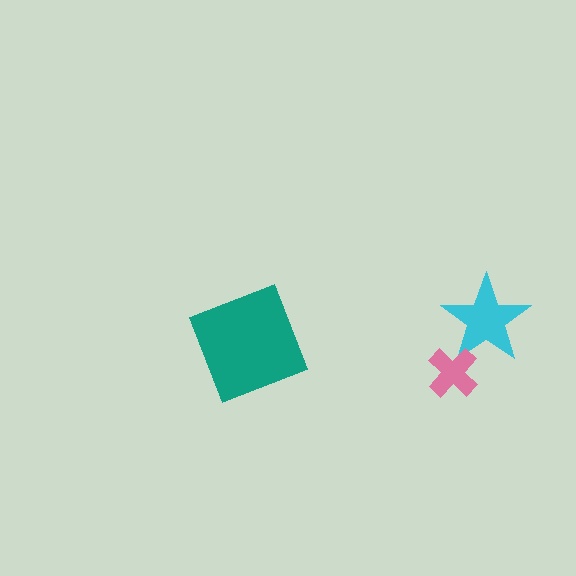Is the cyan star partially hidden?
Yes, it is partially covered by another shape.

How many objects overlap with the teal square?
0 objects overlap with the teal square.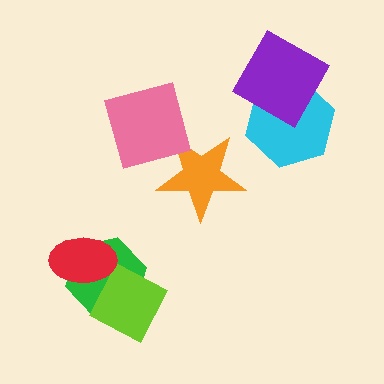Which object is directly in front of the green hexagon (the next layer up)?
The lime diamond is directly in front of the green hexagon.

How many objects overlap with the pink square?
1 object overlaps with the pink square.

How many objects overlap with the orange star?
1 object overlaps with the orange star.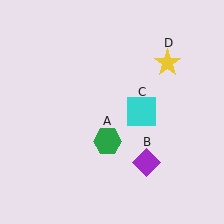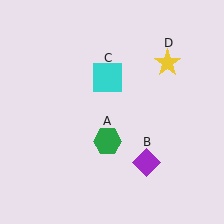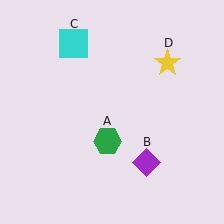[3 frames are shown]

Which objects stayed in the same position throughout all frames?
Green hexagon (object A) and purple diamond (object B) and yellow star (object D) remained stationary.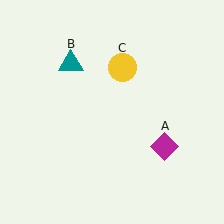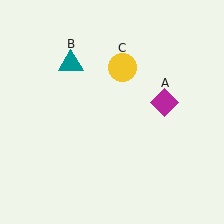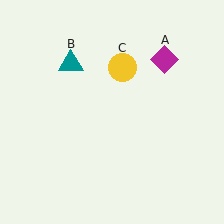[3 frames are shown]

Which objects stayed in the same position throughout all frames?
Teal triangle (object B) and yellow circle (object C) remained stationary.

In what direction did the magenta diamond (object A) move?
The magenta diamond (object A) moved up.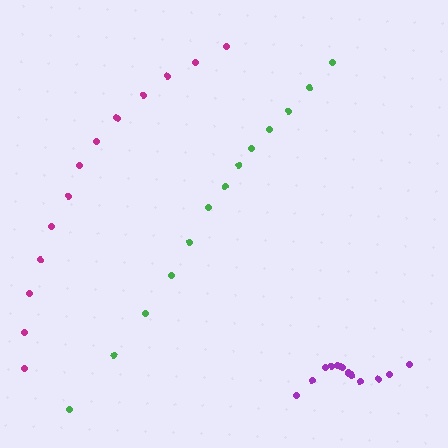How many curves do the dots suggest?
There are 3 distinct paths.